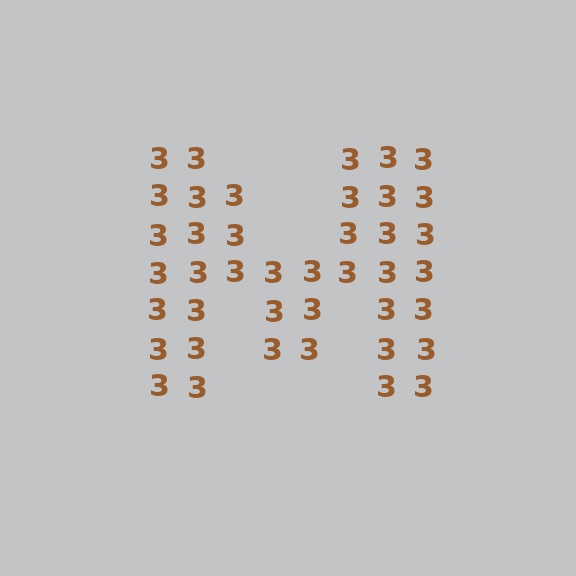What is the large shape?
The large shape is the letter M.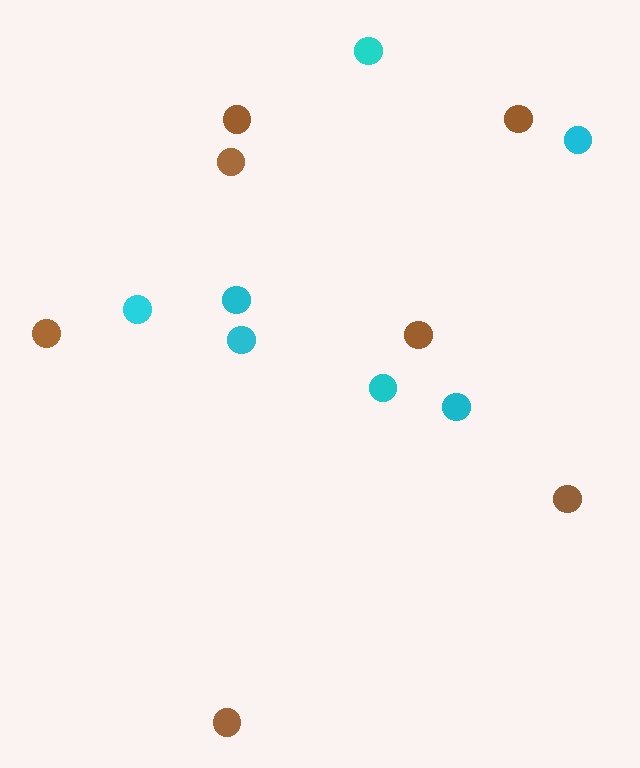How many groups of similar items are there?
There are 2 groups: one group of brown circles (7) and one group of cyan circles (7).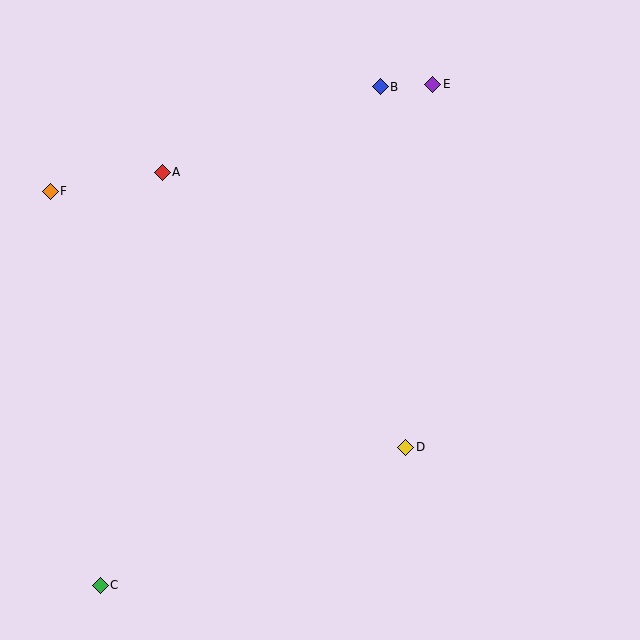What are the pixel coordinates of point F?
Point F is at (50, 191).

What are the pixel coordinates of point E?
Point E is at (433, 84).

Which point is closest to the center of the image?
Point D at (406, 447) is closest to the center.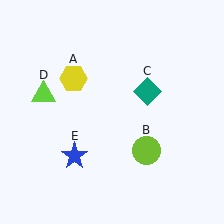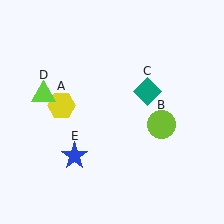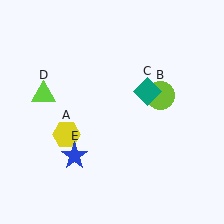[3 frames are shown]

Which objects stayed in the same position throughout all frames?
Teal diamond (object C) and lime triangle (object D) and blue star (object E) remained stationary.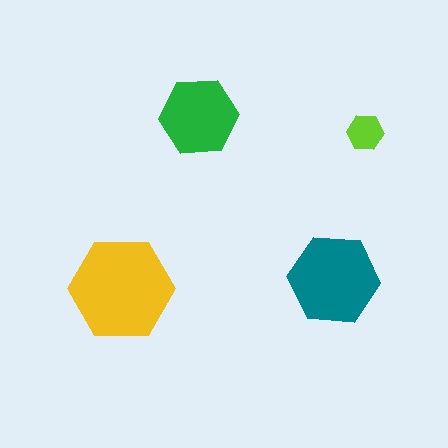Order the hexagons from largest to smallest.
the yellow one, the teal one, the green one, the lime one.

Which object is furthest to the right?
The lime hexagon is rightmost.